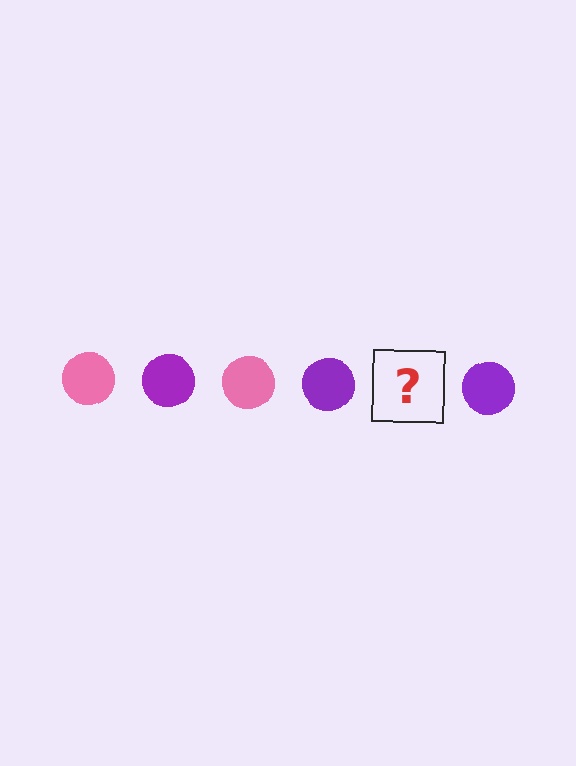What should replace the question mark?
The question mark should be replaced with a pink circle.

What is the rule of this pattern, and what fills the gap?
The rule is that the pattern cycles through pink, purple circles. The gap should be filled with a pink circle.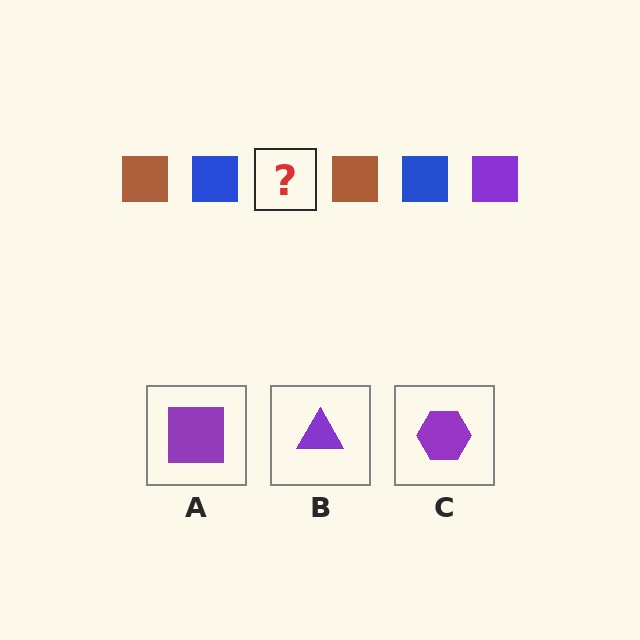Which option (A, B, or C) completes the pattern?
A.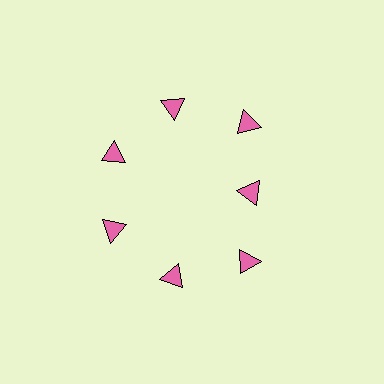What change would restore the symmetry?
The symmetry would be restored by moving it outward, back onto the ring so that all 7 triangles sit at equal angles and equal distance from the center.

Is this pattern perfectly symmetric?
No. The 7 pink triangles are arranged in a ring, but one element near the 3 o'clock position is pulled inward toward the center, breaking the 7-fold rotational symmetry.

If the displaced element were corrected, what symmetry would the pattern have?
It would have 7-fold rotational symmetry — the pattern would map onto itself every 51 degrees.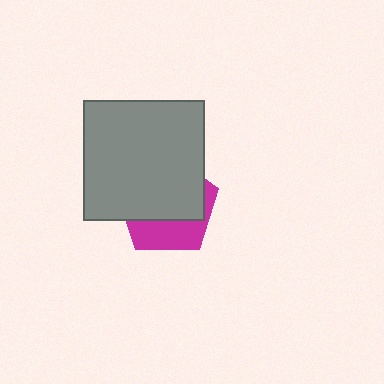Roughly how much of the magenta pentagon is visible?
A small part of it is visible (roughly 34%).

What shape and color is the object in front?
The object in front is a gray square.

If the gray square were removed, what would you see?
You would see the complete magenta pentagon.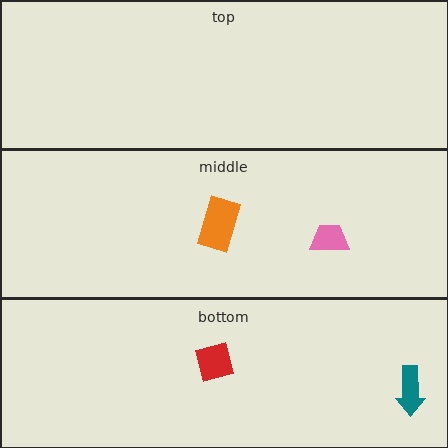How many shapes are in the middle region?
2.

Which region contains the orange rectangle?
The middle region.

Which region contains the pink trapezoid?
The middle region.